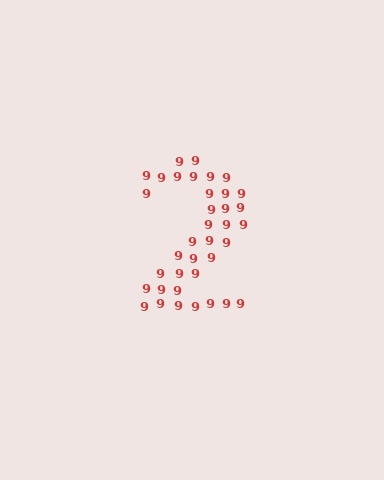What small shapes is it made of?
It is made of small digit 9's.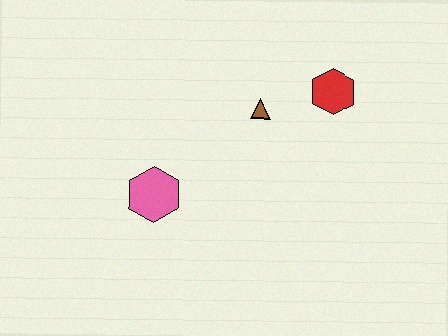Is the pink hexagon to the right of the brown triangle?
No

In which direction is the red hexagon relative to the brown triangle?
The red hexagon is to the right of the brown triangle.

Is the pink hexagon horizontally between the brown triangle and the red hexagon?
No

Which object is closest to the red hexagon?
The brown triangle is closest to the red hexagon.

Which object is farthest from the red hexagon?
The pink hexagon is farthest from the red hexagon.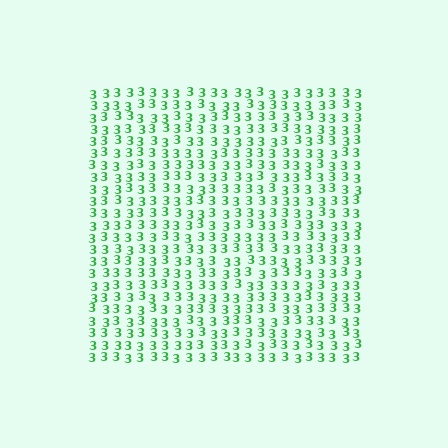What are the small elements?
The small elements are digit 3's.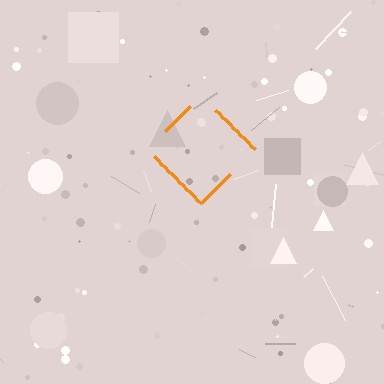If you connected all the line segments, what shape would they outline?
They would outline a diamond.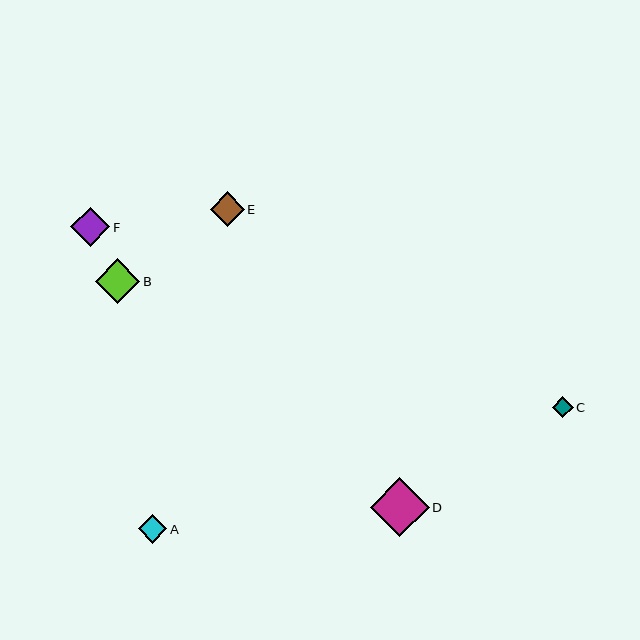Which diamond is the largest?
Diamond D is the largest with a size of approximately 59 pixels.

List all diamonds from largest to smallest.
From largest to smallest: D, B, F, E, A, C.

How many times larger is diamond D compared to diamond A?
Diamond D is approximately 2.1 times the size of diamond A.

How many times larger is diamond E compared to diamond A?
Diamond E is approximately 1.2 times the size of diamond A.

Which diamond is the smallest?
Diamond C is the smallest with a size of approximately 21 pixels.